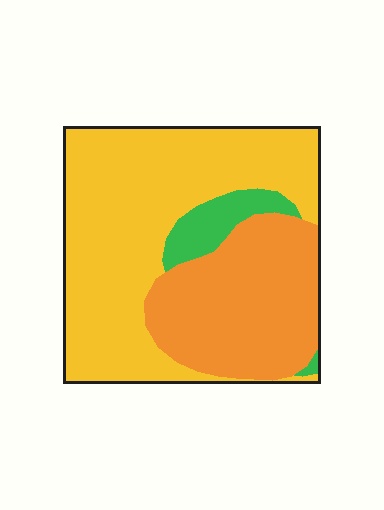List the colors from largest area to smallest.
From largest to smallest: yellow, orange, green.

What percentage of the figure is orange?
Orange takes up about one third (1/3) of the figure.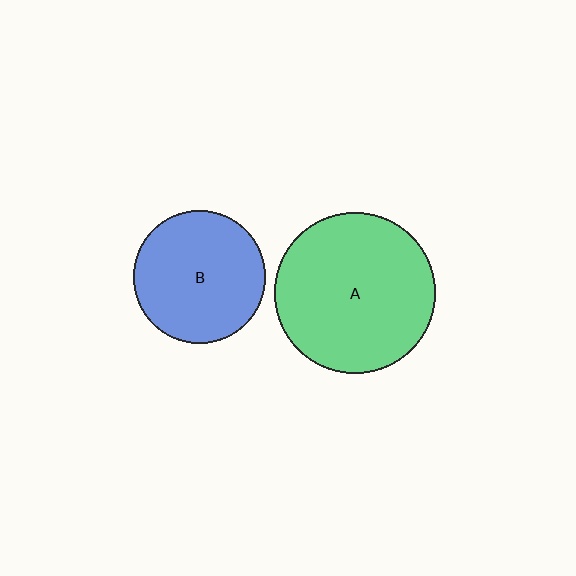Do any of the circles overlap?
No, none of the circles overlap.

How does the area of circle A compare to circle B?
Approximately 1.5 times.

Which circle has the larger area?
Circle A (green).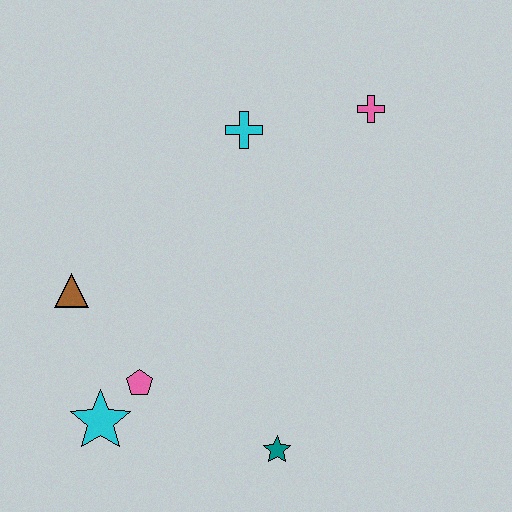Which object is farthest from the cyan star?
The pink cross is farthest from the cyan star.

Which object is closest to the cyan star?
The pink pentagon is closest to the cyan star.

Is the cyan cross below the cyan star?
No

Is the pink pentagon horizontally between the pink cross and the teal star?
No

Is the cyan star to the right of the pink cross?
No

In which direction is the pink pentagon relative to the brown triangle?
The pink pentagon is below the brown triangle.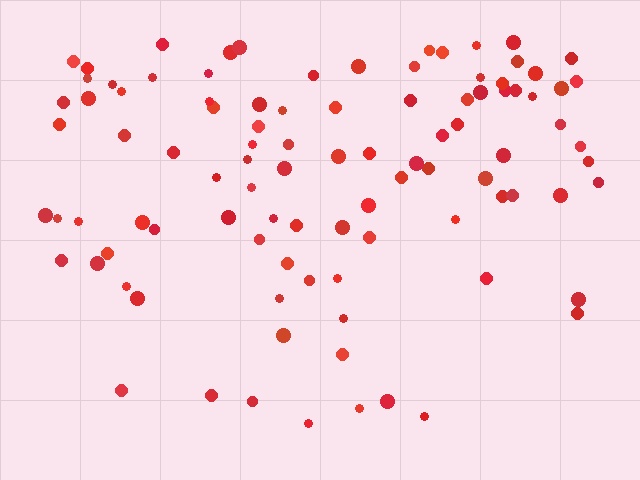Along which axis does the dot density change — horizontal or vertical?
Vertical.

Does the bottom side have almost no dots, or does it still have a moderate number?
Still a moderate number, just noticeably fewer than the top.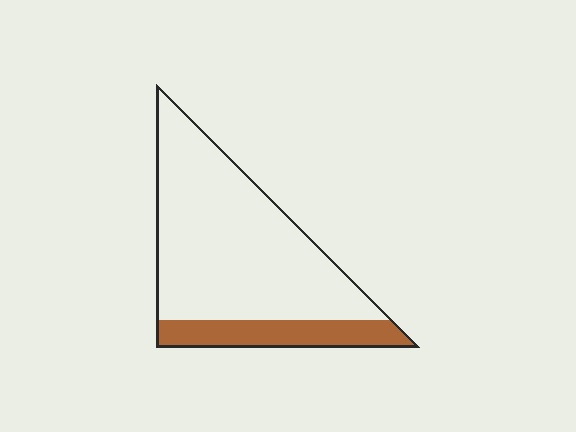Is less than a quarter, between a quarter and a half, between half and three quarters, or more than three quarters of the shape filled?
Less than a quarter.